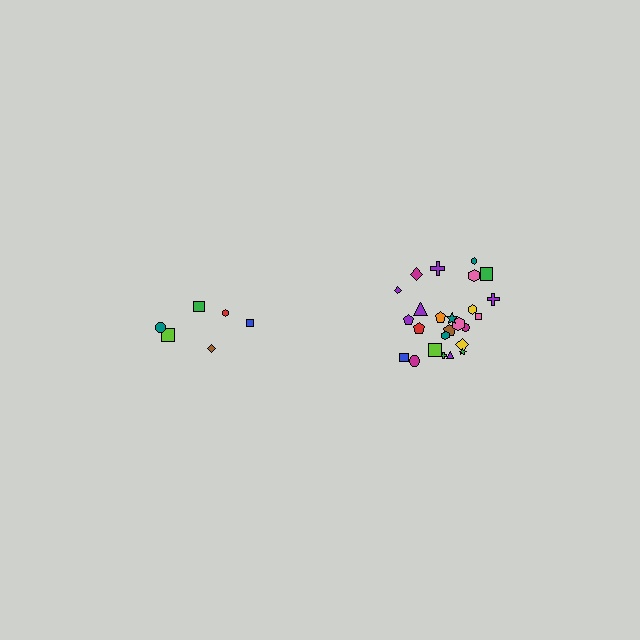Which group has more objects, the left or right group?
The right group.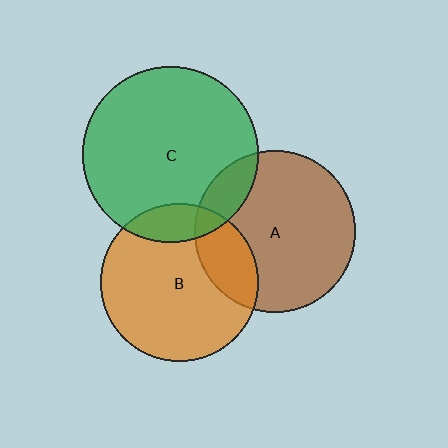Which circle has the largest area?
Circle C (green).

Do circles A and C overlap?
Yes.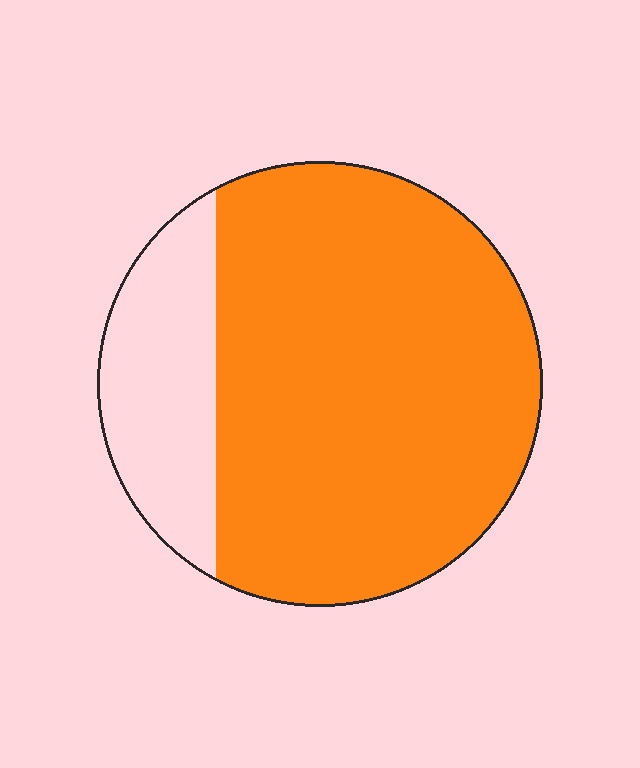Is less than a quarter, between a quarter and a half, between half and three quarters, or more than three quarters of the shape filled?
More than three quarters.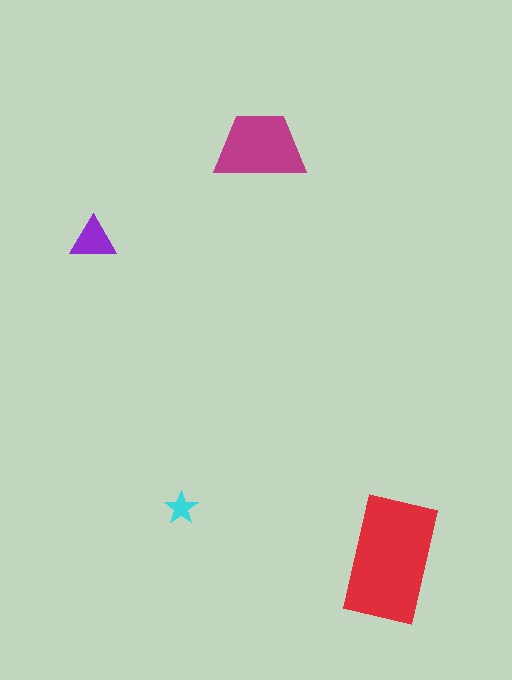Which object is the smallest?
The cyan star.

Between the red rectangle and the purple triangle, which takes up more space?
The red rectangle.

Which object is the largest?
The red rectangle.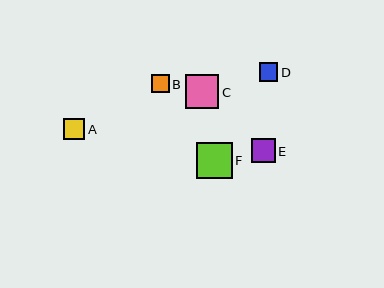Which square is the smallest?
Square B is the smallest with a size of approximately 18 pixels.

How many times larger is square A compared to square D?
Square A is approximately 1.1 times the size of square D.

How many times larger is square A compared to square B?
Square A is approximately 1.2 times the size of square B.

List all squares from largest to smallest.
From largest to smallest: F, C, E, A, D, B.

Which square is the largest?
Square F is the largest with a size of approximately 35 pixels.